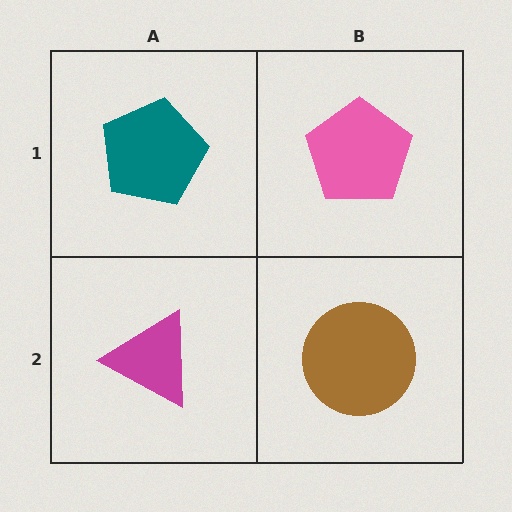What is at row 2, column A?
A magenta triangle.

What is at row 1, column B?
A pink pentagon.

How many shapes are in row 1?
2 shapes.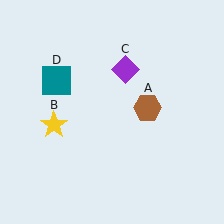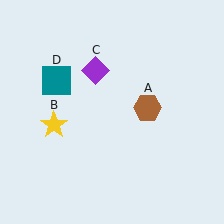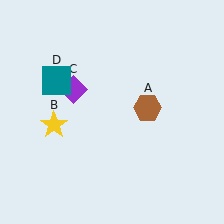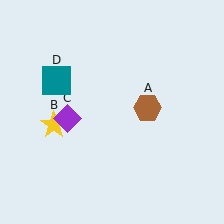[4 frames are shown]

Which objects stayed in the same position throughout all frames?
Brown hexagon (object A) and yellow star (object B) and teal square (object D) remained stationary.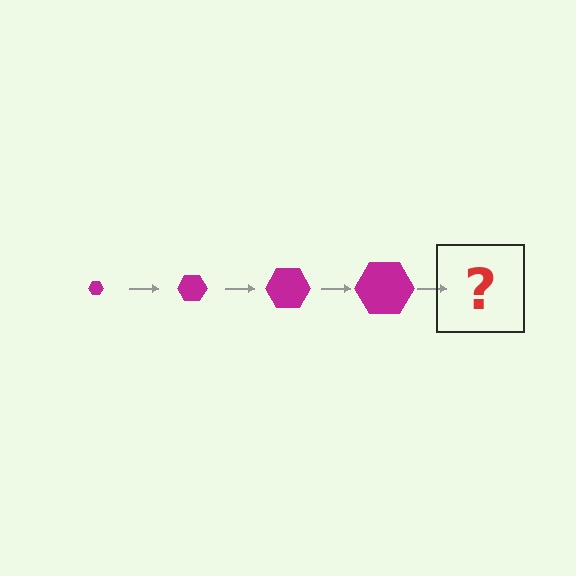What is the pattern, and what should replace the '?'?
The pattern is that the hexagon gets progressively larger each step. The '?' should be a magenta hexagon, larger than the previous one.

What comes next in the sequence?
The next element should be a magenta hexagon, larger than the previous one.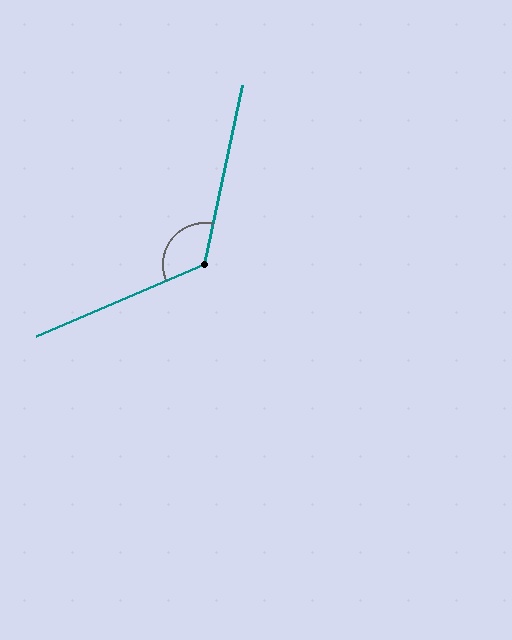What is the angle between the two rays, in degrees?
Approximately 125 degrees.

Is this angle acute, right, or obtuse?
It is obtuse.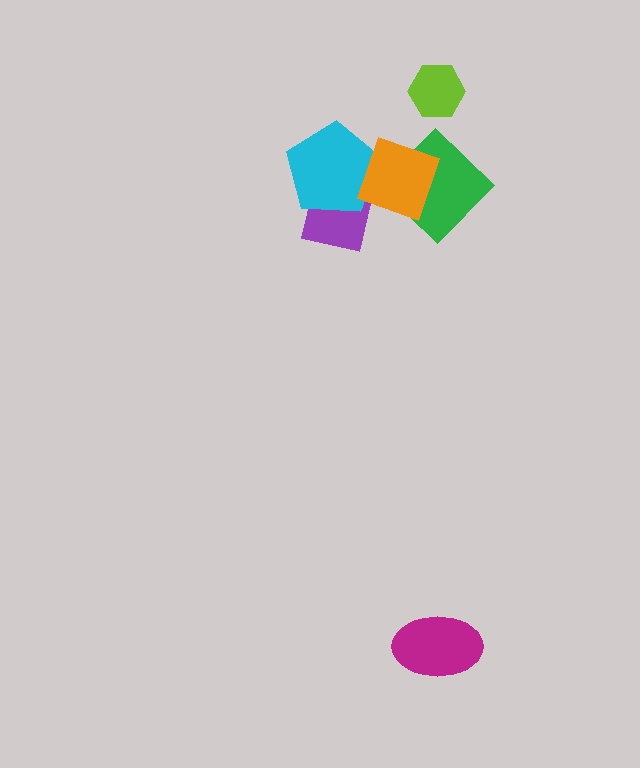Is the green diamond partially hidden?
Yes, it is partially covered by another shape.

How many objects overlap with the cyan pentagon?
2 objects overlap with the cyan pentagon.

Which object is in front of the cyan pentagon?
The orange square is in front of the cyan pentagon.